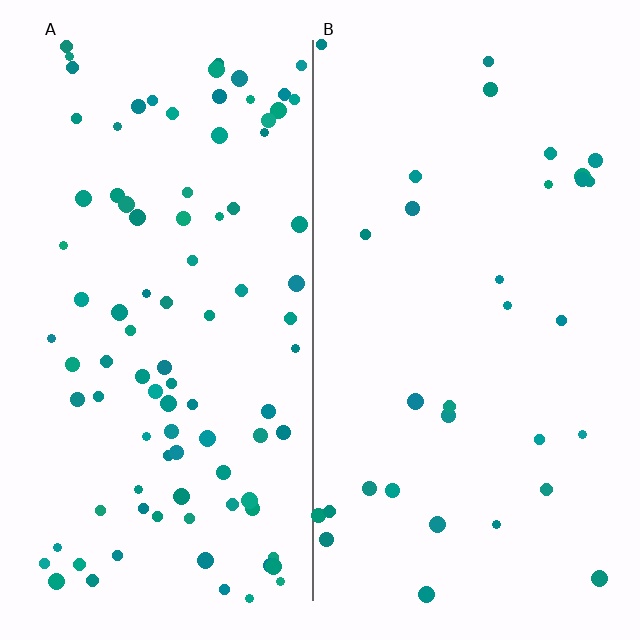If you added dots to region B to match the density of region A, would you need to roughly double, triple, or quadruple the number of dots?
Approximately triple.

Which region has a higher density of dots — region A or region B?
A (the left).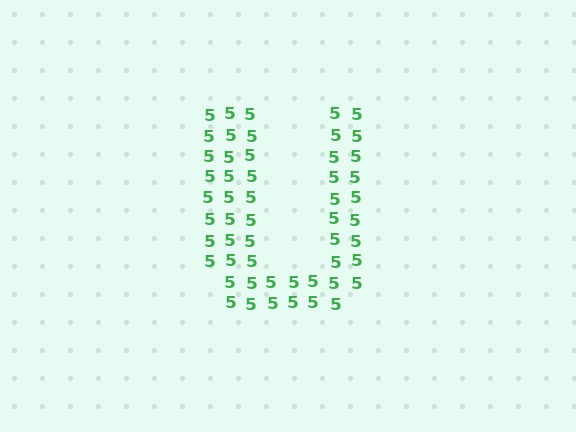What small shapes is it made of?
It is made of small digit 5's.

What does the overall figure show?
The overall figure shows the letter U.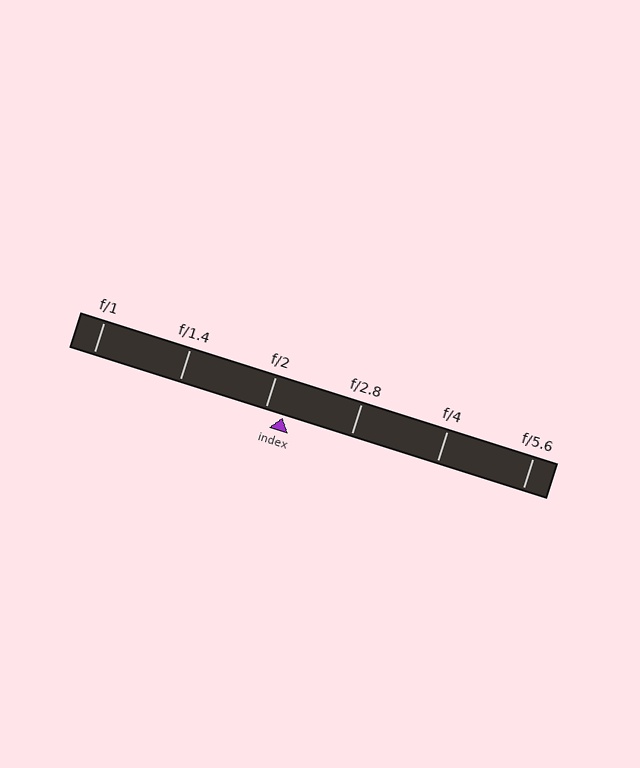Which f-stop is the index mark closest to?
The index mark is closest to f/2.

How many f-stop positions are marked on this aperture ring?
There are 6 f-stop positions marked.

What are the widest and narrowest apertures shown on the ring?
The widest aperture shown is f/1 and the narrowest is f/5.6.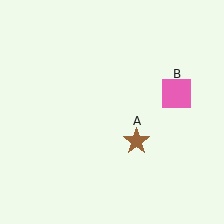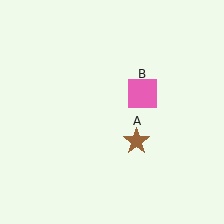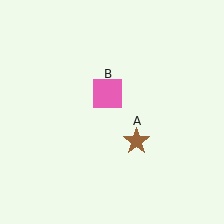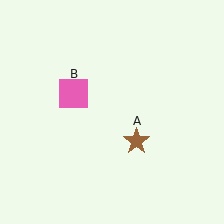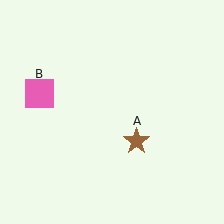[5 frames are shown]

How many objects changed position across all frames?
1 object changed position: pink square (object B).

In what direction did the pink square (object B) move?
The pink square (object B) moved left.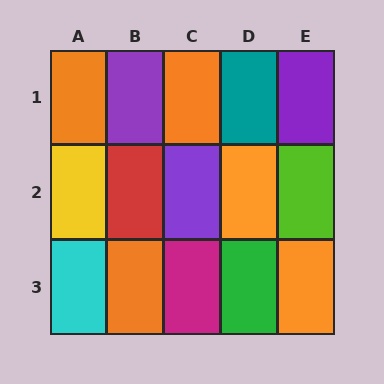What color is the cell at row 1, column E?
Purple.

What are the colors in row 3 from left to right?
Cyan, orange, magenta, green, orange.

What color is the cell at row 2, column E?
Lime.